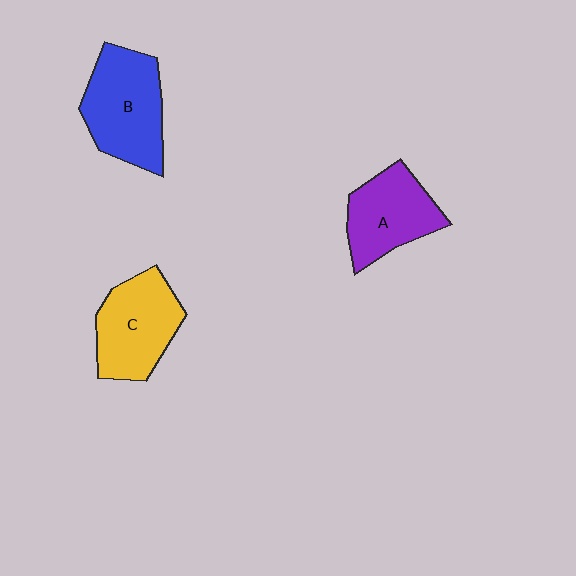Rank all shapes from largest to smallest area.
From largest to smallest: B (blue), C (yellow), A (purple).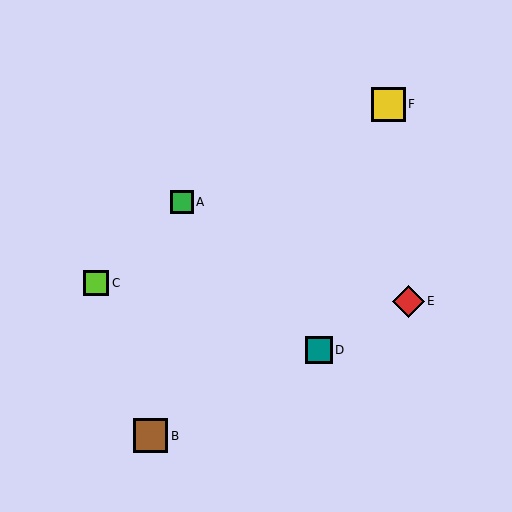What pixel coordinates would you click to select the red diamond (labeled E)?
Click at (408, 301) to select the red diamond E.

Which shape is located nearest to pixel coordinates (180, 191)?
The green square (labeled A) at (182, 202) is nearest to that location.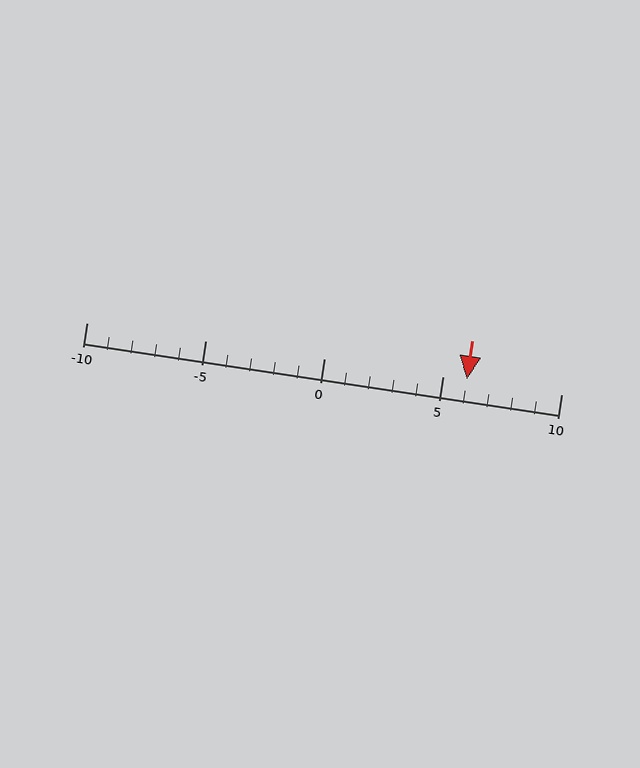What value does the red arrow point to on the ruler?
The red arrow points to approximately 6.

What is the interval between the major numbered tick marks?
The major tick marks are spaced 5 units apart.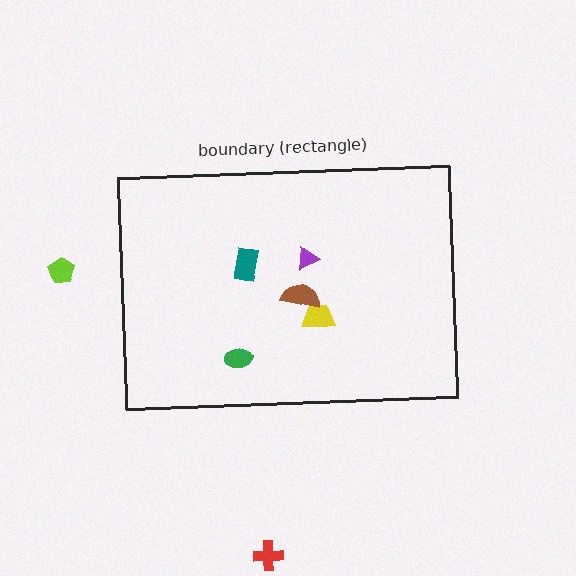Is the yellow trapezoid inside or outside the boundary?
Inside.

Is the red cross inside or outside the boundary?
Outside.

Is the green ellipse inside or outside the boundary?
Inside.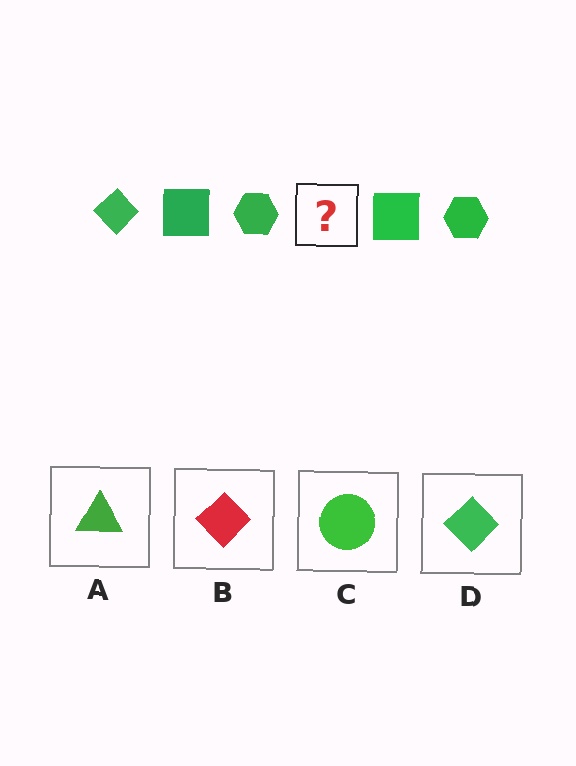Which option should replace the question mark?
Option D.